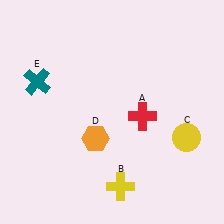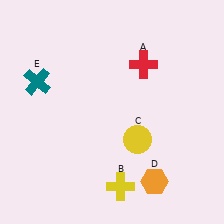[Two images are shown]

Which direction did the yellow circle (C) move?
The yellow circle (C) moved left.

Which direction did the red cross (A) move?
The red cross (A) moved up.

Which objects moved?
The objects that moved are: the red cross (A), the yellow circle (C), the orange hexagon (D).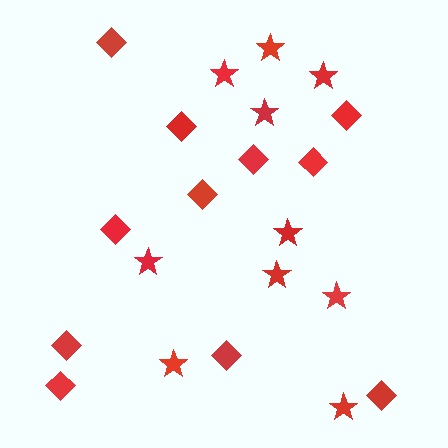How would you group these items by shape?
There are 2 groups: one group of diamonds (11) and one group of stars (10).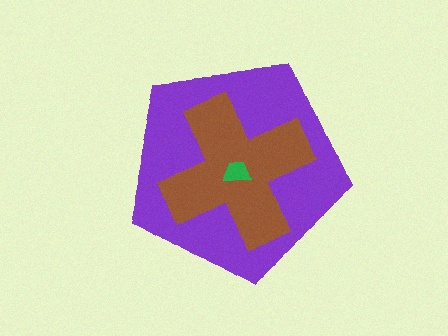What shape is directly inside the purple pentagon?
The brown cross.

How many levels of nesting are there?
3.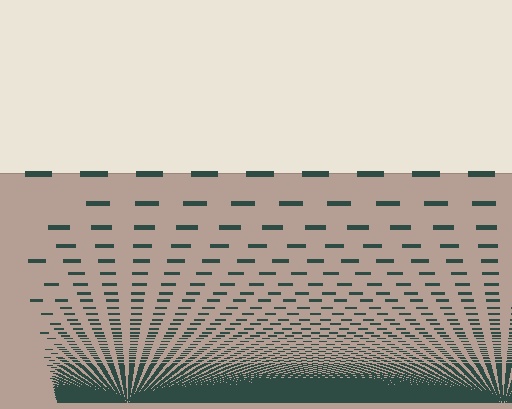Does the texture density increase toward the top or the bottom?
Density increases toward the bottom.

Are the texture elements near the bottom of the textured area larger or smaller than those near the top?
Smaller. The gradient is inverted — elements near the bottom are smaller and denser.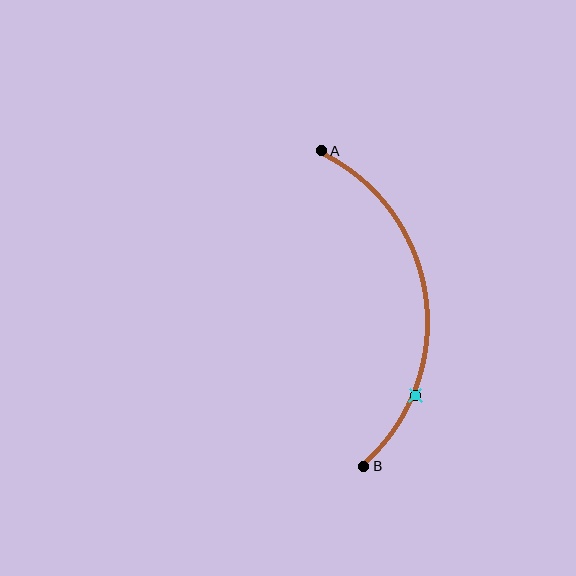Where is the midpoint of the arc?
The arc midpoint is the point on the curve farthest from the straight line joining A and B. It sits to the right of that line.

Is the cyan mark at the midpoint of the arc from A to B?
No. The cyan mark lies on the arc but is closer to endpoint B. The arc midpoint would be at the point on the curve equidistant along the arc from both A and B.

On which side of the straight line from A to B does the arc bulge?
The arc bulges to the right of the straight line connecting A and B.